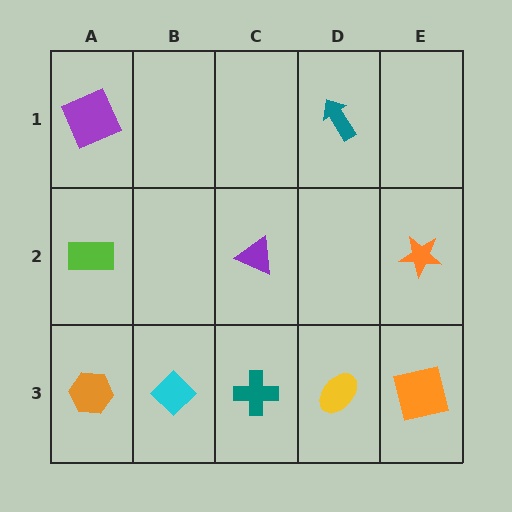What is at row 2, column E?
An orange star.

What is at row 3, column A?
An orange hexagon.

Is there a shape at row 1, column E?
No, that cell is empty.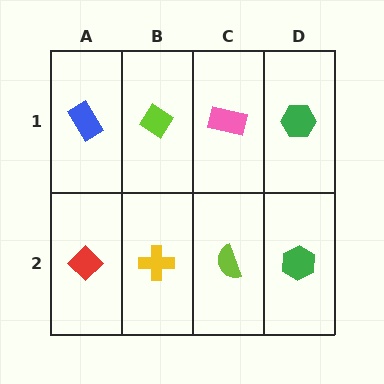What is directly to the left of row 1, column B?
A blue rectangle.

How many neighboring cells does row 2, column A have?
2.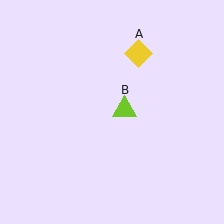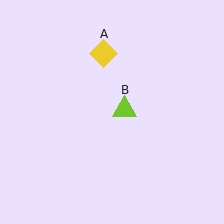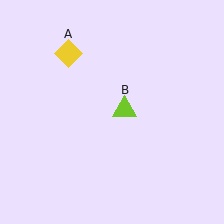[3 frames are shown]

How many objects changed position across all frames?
1 object changed position: yellow diamond (object A).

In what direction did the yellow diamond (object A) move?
The yellow diamond (object A) moved left.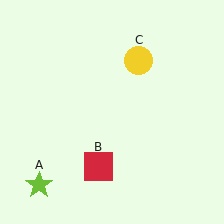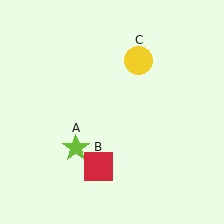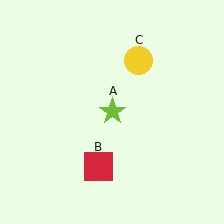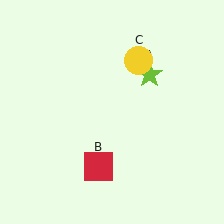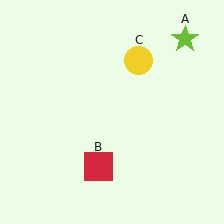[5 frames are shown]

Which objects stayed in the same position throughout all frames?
Red square (object B) and yellow circle (object C) remained stationary.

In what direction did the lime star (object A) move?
The lime star (object A) moved up and to the right.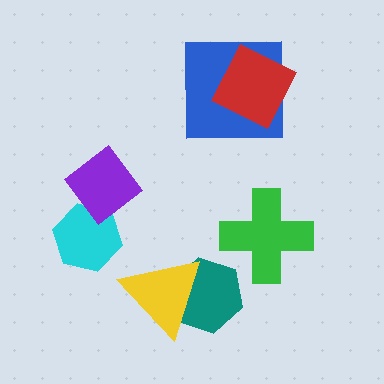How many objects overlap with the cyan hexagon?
1 object overlaps with the cyan hexagon.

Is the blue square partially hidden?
Yes, it is partially covered by another shape.